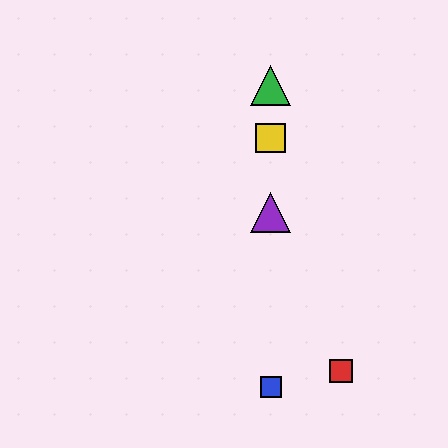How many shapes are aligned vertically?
4 shapes (the blue square, the green triangle, the yellow square, the purple triangle) are aligned vertically.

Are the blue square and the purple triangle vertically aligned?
Yes, both are at x≈271.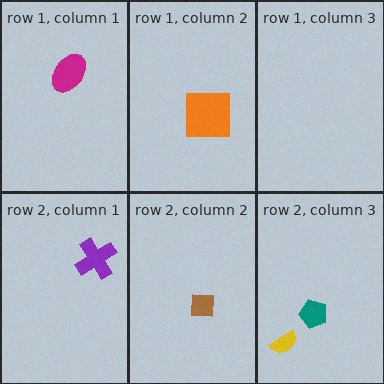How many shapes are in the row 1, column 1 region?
1.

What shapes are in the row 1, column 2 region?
The orange square.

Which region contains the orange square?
The row 1, column 2 region.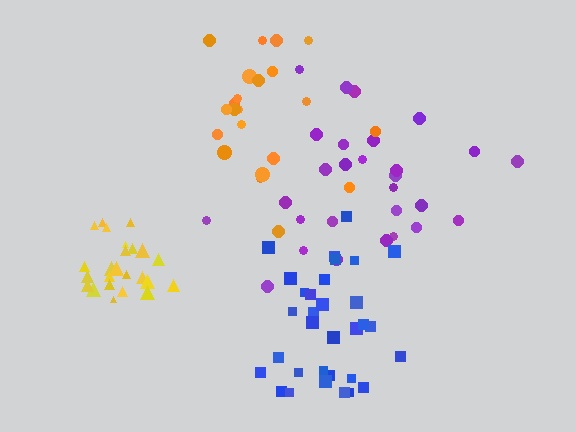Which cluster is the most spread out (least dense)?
Purple.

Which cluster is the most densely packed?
Yellow.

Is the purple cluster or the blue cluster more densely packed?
Blue.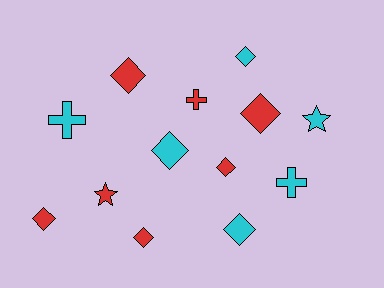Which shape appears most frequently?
Diamond, with 8 objects.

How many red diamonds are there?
There are 5 red diamonds.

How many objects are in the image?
There are 13 objects.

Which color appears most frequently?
Red, with 7 objects.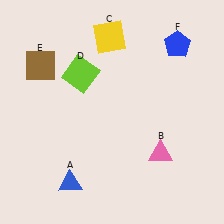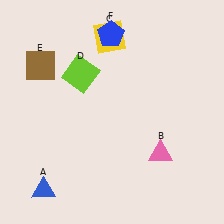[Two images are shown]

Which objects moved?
The objects that moved are: the blue triangle (A), the blue pentagon (F).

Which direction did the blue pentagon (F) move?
The blue pentagon (F) moved left.